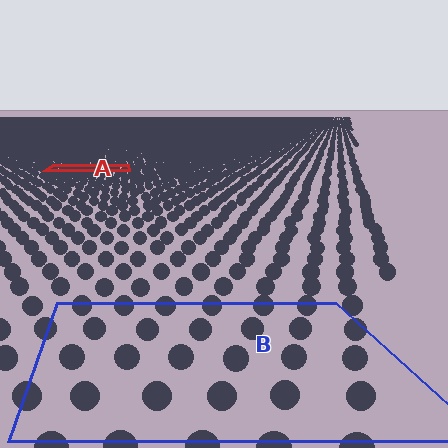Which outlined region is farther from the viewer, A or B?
Region A is farther from the viewer — the texture elements inside it appear smaller and more densely packed.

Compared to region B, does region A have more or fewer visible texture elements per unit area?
Region A has more texture elements per unit area — they are packed more densely because it is farther away.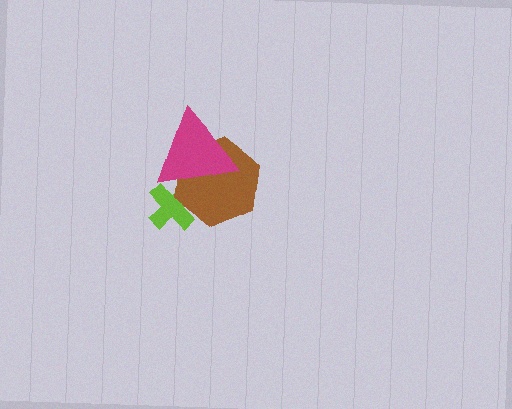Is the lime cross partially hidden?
Yes, it is partially covered by another shape.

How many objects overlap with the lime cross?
2 objects overlap with the lime cross.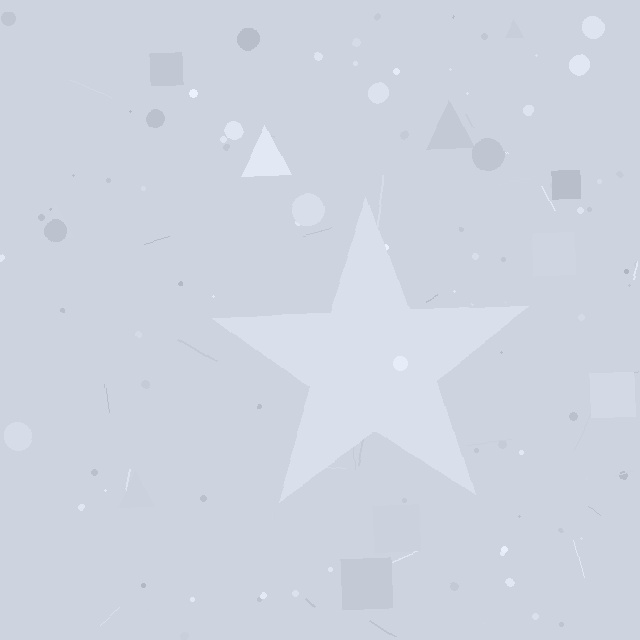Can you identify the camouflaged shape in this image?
The camouflaged shape is a star.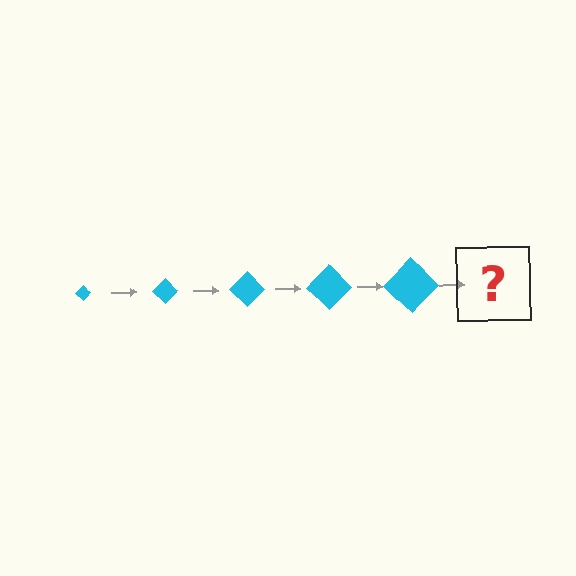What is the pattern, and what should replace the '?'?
The pattern is that the diamond gets progressively larger each step. The '?' should be a cyan diamond, larger than the previous one.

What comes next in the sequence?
The next element should be a cyan diamond, larger than the previous one.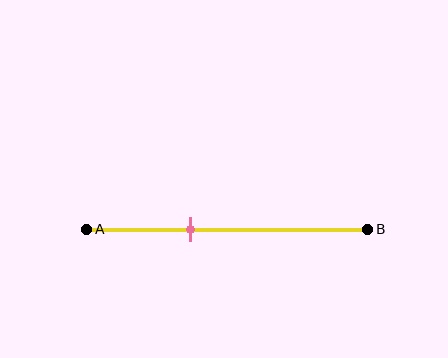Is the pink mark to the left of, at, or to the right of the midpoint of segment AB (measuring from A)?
The pink mark is to the left of the midpoint of segment AB.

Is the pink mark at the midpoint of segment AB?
No, the mark is at about 35% from A, not at the 50% midpoint.